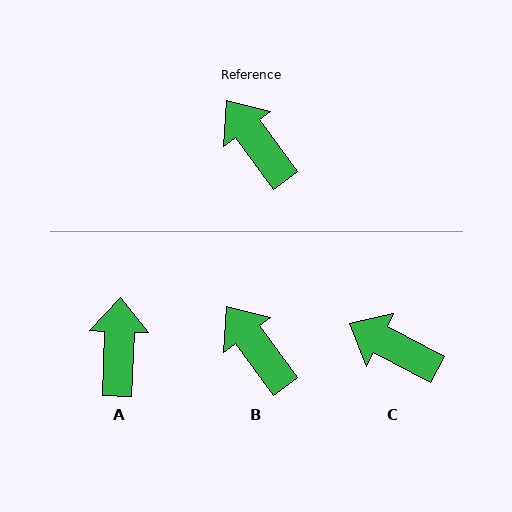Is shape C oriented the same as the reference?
No, it is off by about 26 degrees.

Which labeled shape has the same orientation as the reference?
B.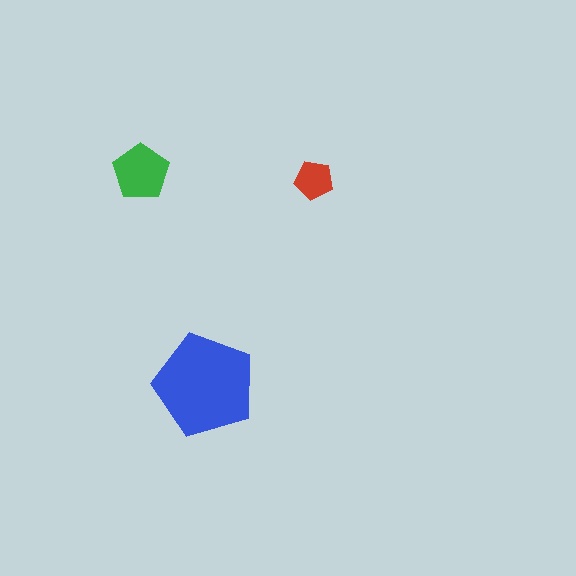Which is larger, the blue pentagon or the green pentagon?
The blue one.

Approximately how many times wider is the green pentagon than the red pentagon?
About 1.5 times wider.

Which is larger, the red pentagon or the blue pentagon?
The blue one.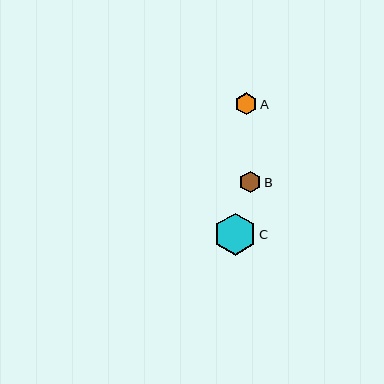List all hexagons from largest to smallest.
From largest to smallest: C, A, B.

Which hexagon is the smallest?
Hexagon B is the smallest with a size of approximately 22 pixels.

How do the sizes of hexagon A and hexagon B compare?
Hexagon A and hexagon B are approximately the same size.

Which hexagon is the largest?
Hexagon C is the largest with a size of approximately 42 pixels.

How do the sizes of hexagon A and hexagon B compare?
Hexagon A and hexagon B are approximately the same size.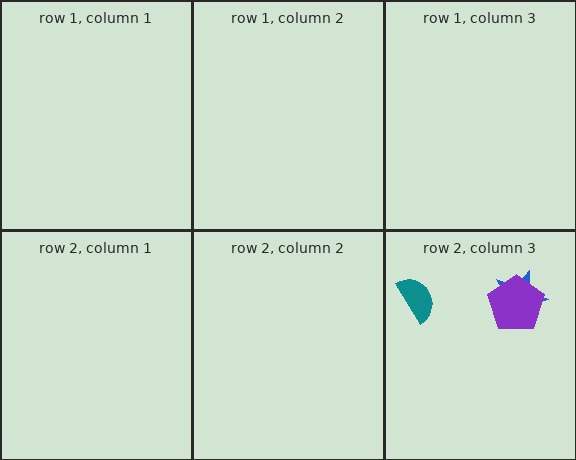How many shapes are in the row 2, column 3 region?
3.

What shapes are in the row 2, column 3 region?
The blue star, the teal semicircle, the purple pentagon.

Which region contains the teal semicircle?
The row 2, column 3 region.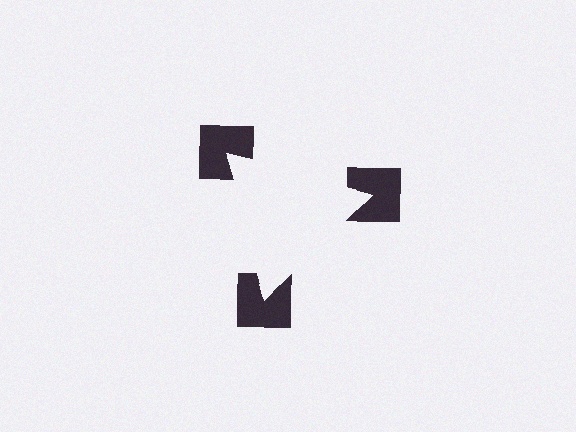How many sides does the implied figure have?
3 sides.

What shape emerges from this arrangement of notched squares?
An illusory triangle — its edges are inferred from the aligned wedge cuts in the notched squares, not physically drawn.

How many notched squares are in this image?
There are 3 — one at each vertex of the illusory triangle.